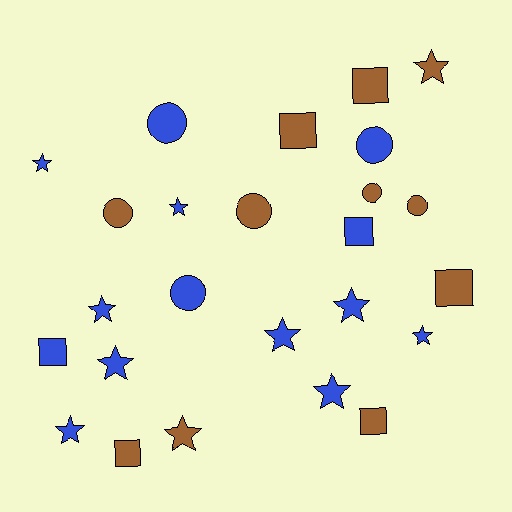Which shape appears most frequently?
Star, with 11 objects.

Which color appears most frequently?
Blue, with 14 objects.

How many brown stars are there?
There are 2 brown stars.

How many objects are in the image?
There are 25 objects.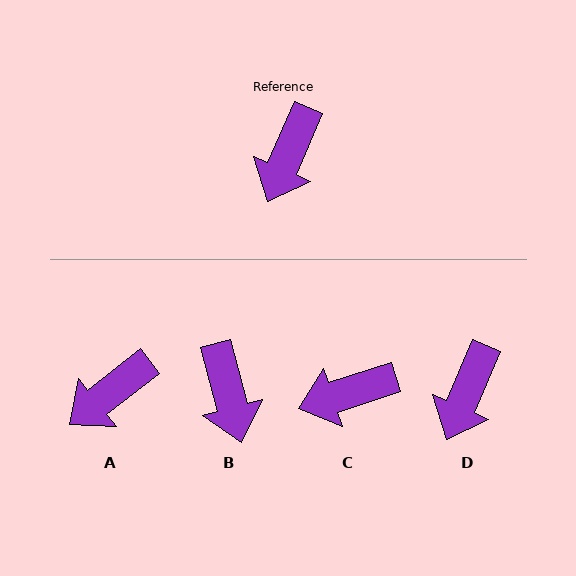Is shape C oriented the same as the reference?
No, it is off by about 49 degrees.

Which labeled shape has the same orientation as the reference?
D.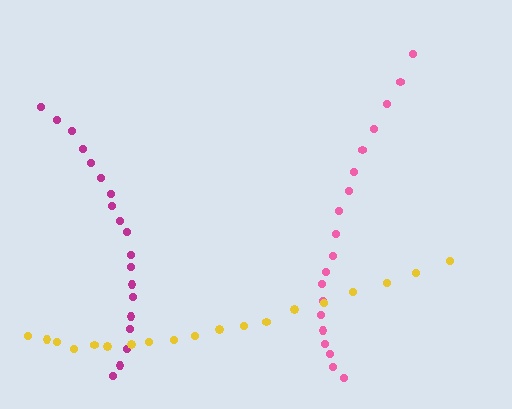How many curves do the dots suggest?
There are 3 distinct paths.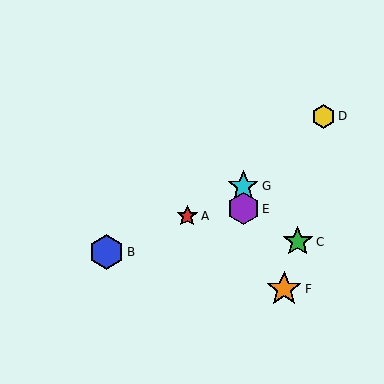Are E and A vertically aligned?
No, E is at x≈243 and A is at x≈187.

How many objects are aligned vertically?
2 objects (E, G) are aligned vertically.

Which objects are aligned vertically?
Objects E, G are aligned vertically.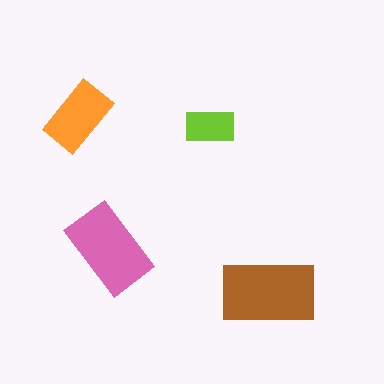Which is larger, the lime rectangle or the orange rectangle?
The orange one.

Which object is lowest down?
The brown rectangle is bottommost.